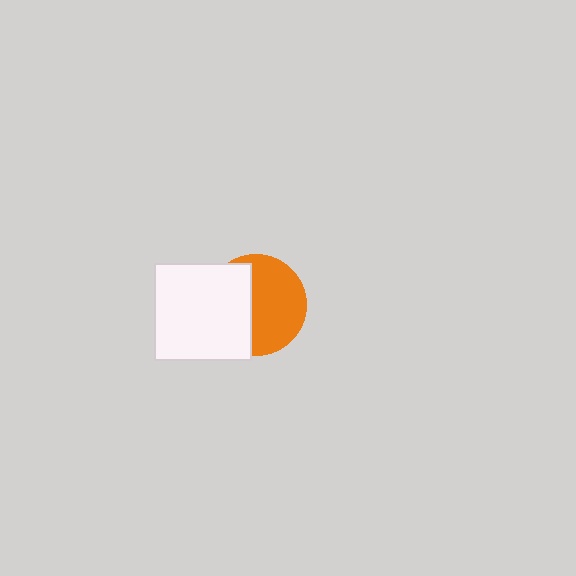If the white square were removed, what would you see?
You would see the complete orange circle.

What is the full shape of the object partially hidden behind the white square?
The partially hidden object is an orange circle.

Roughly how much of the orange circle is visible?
About half of it is visible (roughly 58%).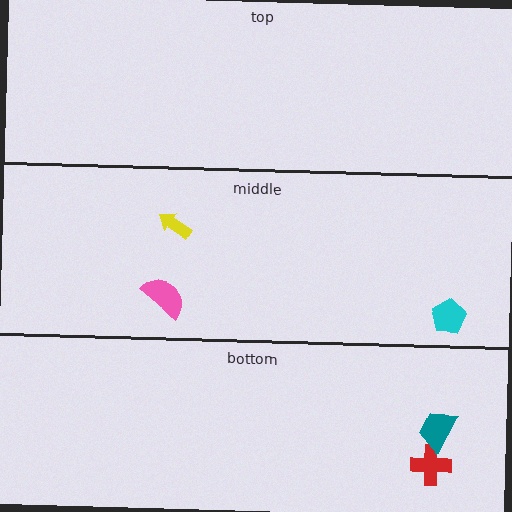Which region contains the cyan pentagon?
The middle region.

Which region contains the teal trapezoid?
The bottom region.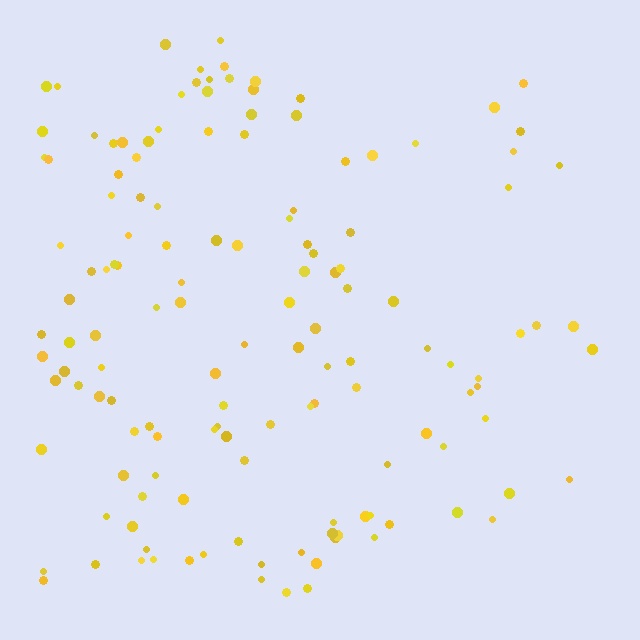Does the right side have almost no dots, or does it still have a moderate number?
Still a moderate number, just noticeably fewer than the left.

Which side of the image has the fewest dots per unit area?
The right.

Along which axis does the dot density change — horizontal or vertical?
Horizontal.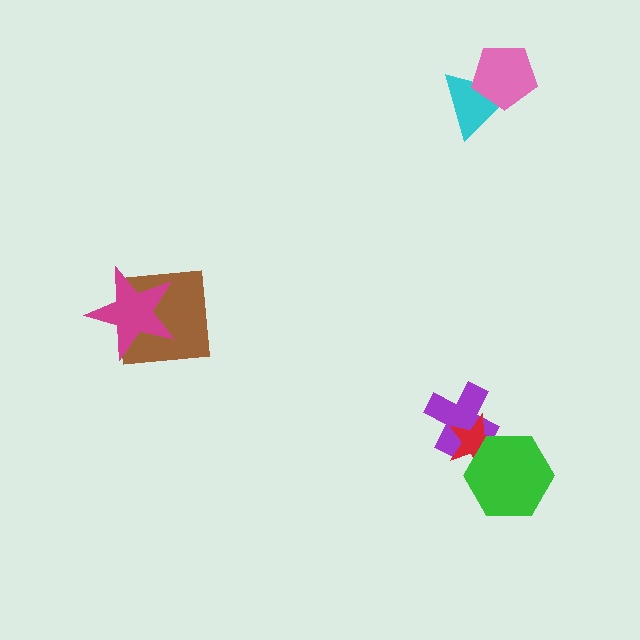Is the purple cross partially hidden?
Yes, it is partially covered by another shape.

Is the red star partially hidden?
Yes, it is partially covered by another shape.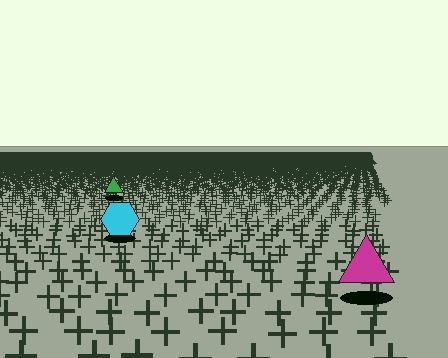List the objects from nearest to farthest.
From nearest to farthest: the magenta triangle, the cyan hexagon, the green triangle.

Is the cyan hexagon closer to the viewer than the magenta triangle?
No. The magenta triangle is closer — you can tell from the texture gradient: the ground texture is coarser near it.